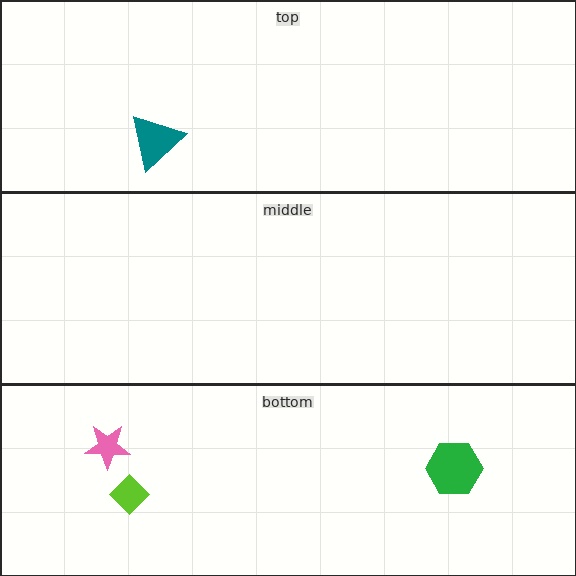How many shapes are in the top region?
1.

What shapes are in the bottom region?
The pink star, the green hexagon, the lime diamond.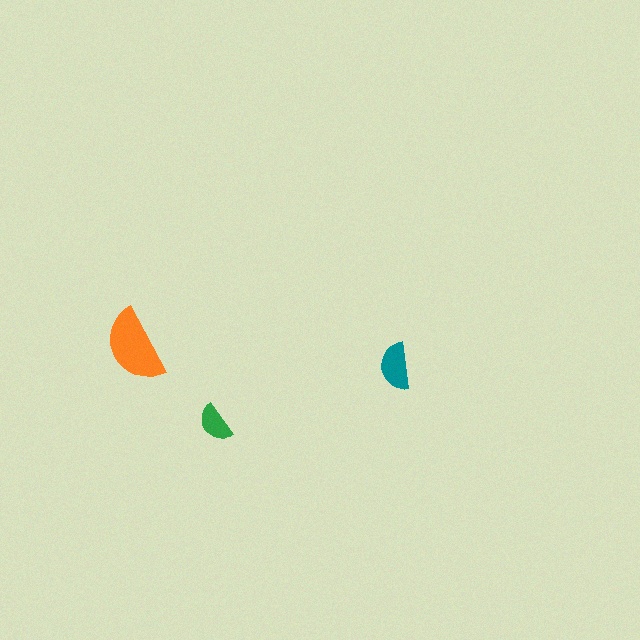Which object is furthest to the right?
The teal semicircle is rightmost.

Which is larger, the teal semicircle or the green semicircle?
The teal one.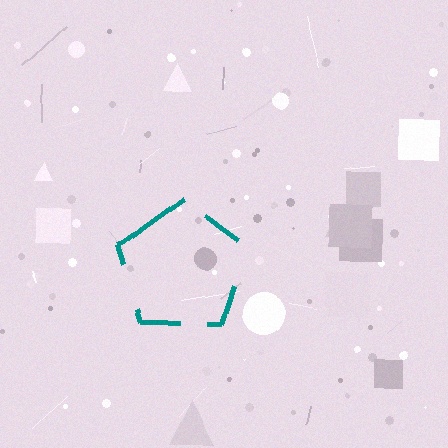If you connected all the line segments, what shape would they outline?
They would outline a pentagon.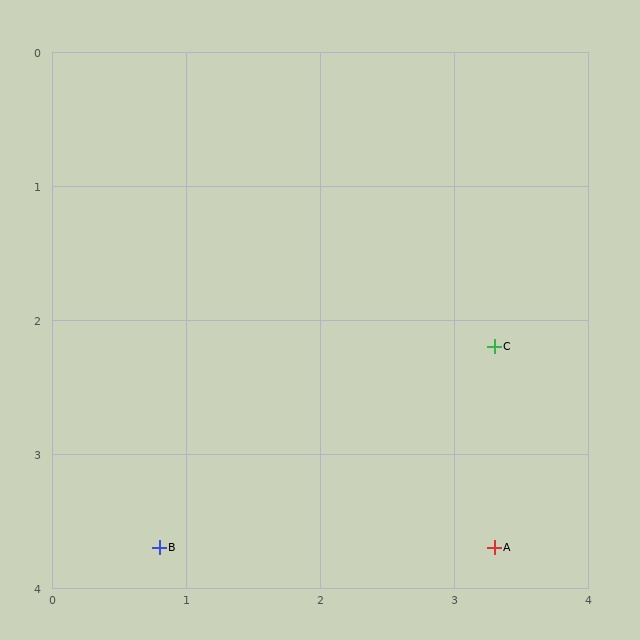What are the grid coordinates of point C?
Point C is at approximately (3.3, 2.2).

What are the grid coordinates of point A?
Point A is at approximately (3.3, 3.7).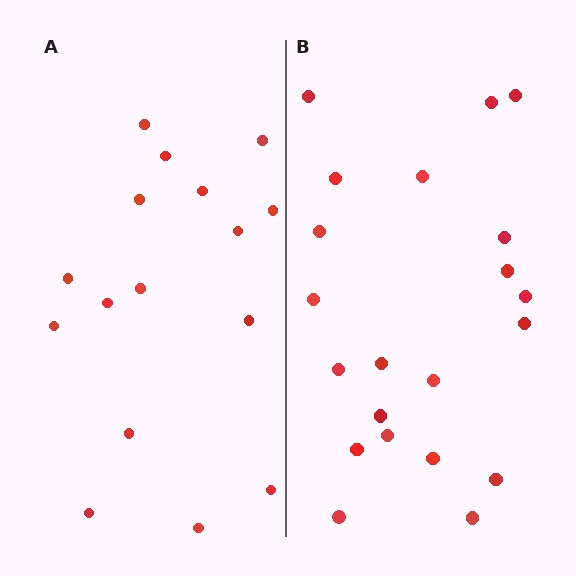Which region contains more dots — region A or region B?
Region B (the right region) has more dots.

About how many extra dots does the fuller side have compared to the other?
Region B has about 5 more dots than region A.